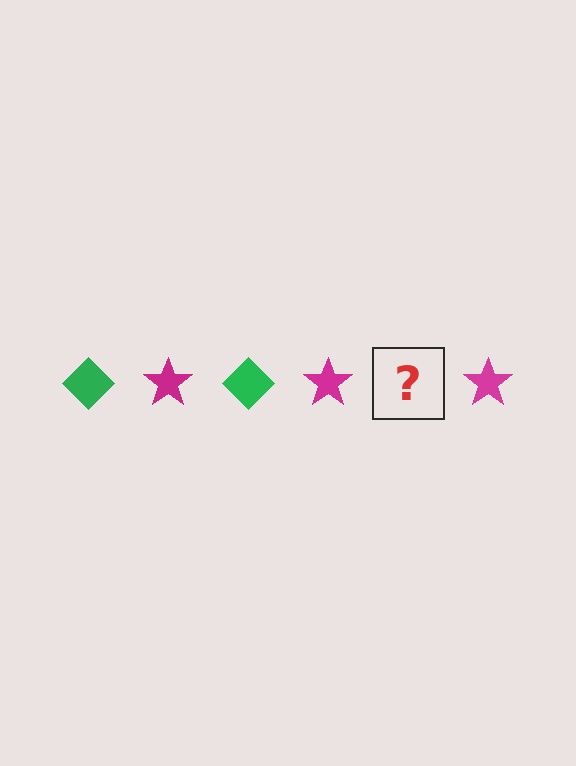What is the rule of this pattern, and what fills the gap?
The rule is that the pattern alternates between green diamond and magenta star. The gap should be filled with a green diamond.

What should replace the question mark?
The question mark should be replaced with a green diamond.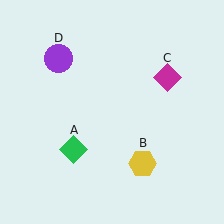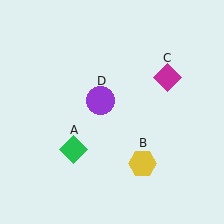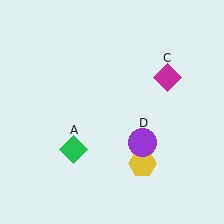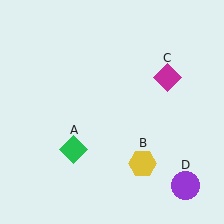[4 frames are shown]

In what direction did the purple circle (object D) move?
The purple circle (object D) moved down and to the right.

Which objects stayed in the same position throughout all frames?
Green diamond (object A) and yellow hexagon (object B) and magenta diamond (object C) remained stationary.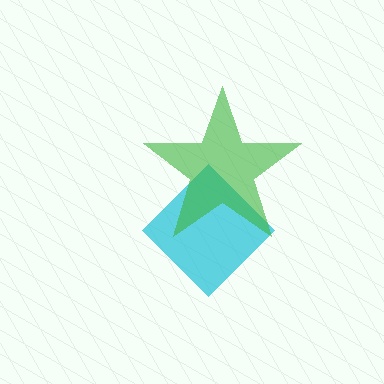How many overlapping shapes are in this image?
There are 2 overlapping shapes in the image.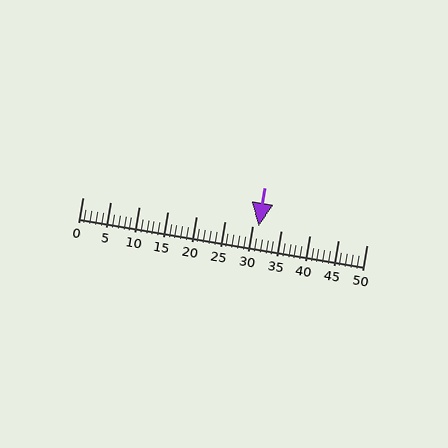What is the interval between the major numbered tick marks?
The major tick marks are spaced 5 units apart.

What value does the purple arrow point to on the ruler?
The purple arrow points to approximately 31.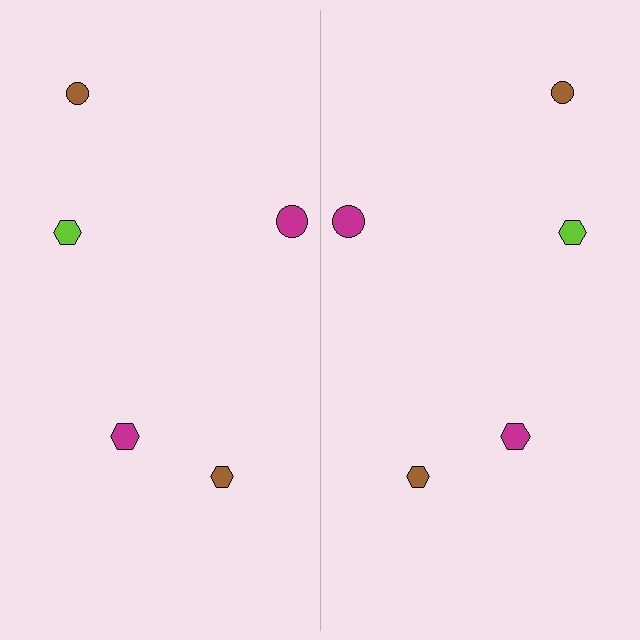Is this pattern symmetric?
Yes, this pattern has bilateral (reflection) symmetry.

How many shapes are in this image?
There are 10 shapes in this image.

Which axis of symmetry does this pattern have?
The pattern has a vertical axis of symmetry running through the center of the image.